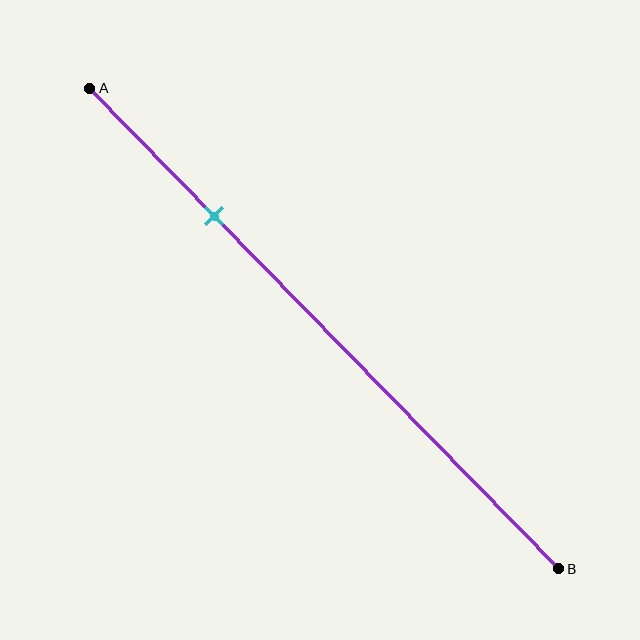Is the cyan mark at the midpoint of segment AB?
No, the mark is at about 25% from A, not at the 50% midpoint.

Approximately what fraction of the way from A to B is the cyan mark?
The cyan mark is approximately 25% of the way from A to B.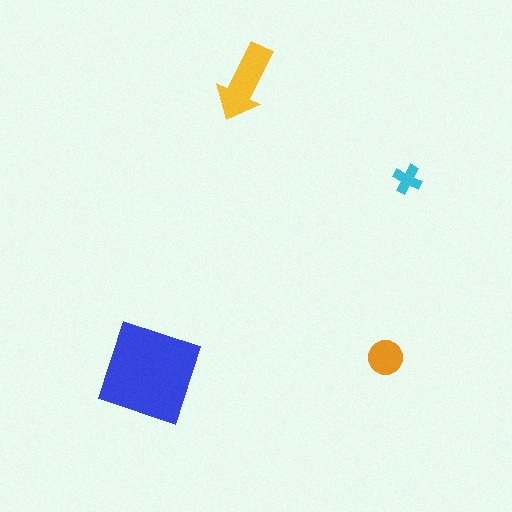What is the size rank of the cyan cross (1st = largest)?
4th.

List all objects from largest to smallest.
The blue square, the yellow arrow, the orange circle, the cyan cross.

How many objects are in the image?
There are 4 objects in the image.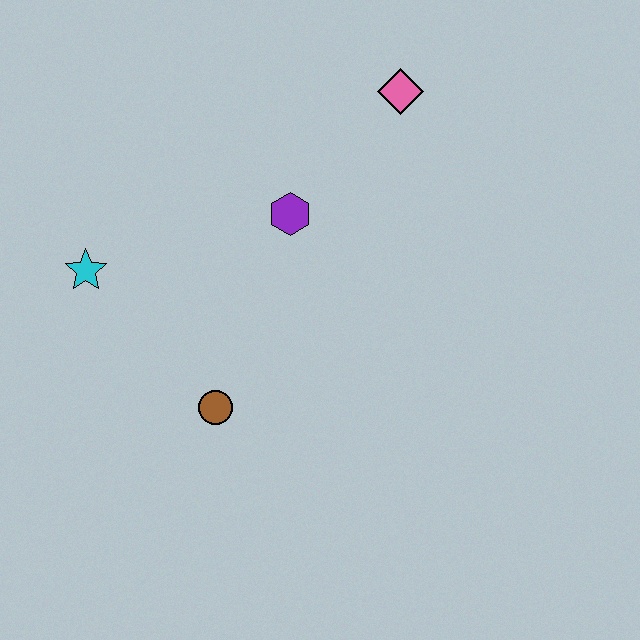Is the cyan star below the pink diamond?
Yes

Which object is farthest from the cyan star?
The pink diamond is farthest from the cyan star.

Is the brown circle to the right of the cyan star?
Yes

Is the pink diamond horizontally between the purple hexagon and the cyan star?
No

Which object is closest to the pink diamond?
The purple hexagon is closest to the pink diamond.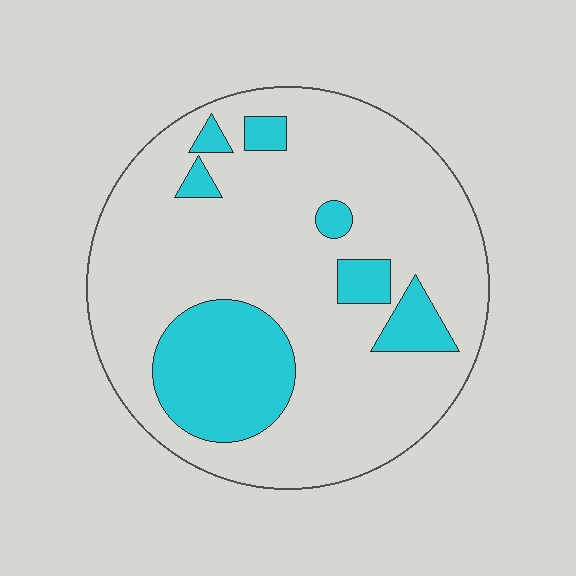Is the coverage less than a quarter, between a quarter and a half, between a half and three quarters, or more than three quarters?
Less than a quarter.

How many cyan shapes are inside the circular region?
7.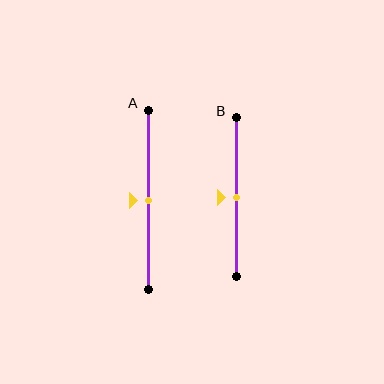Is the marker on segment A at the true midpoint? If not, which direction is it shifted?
Yes, the marker on segment A is at the true midpoint.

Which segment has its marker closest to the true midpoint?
Segment A has its marker closest to the true midpoint.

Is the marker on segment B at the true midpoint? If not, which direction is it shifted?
Yes, the marker on segment B is at the true midpoint.